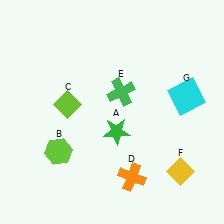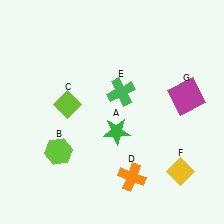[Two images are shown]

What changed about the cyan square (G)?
In Image 1, G is cyan. In Image 2, it changed to magenta.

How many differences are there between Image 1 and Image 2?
There is 1 difference between the two images.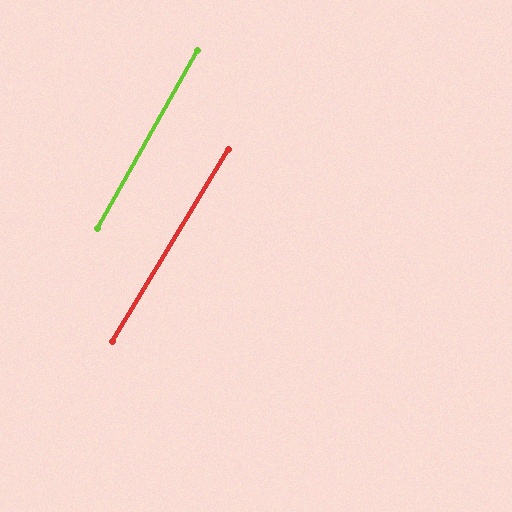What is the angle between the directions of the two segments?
Approximately 2 degrees.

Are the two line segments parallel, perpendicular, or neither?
Parallel — their directions differ by only 1.9°.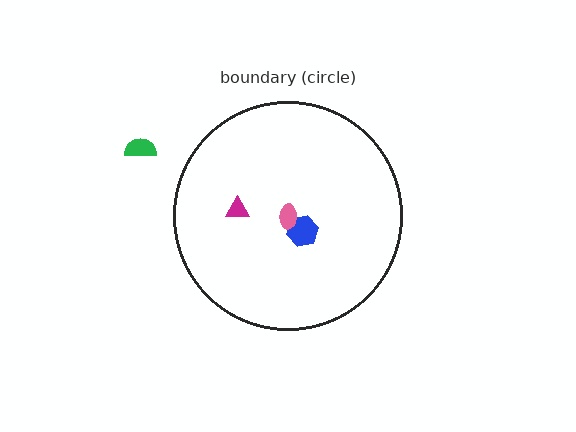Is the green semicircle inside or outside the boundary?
Outside.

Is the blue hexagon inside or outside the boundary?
Inside.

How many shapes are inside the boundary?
3 inside, 1 outside.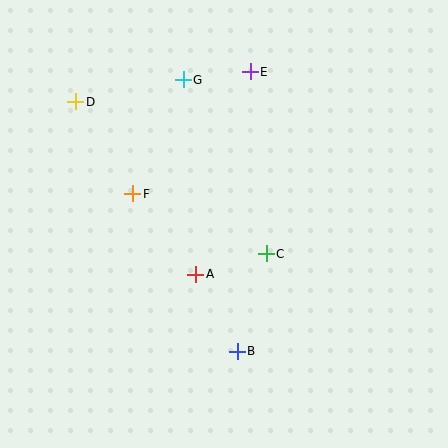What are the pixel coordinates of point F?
Point F is at (133, 194).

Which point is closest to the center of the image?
Point C at (266, 254) is closest to the center.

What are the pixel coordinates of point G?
Point G is at (183, 80).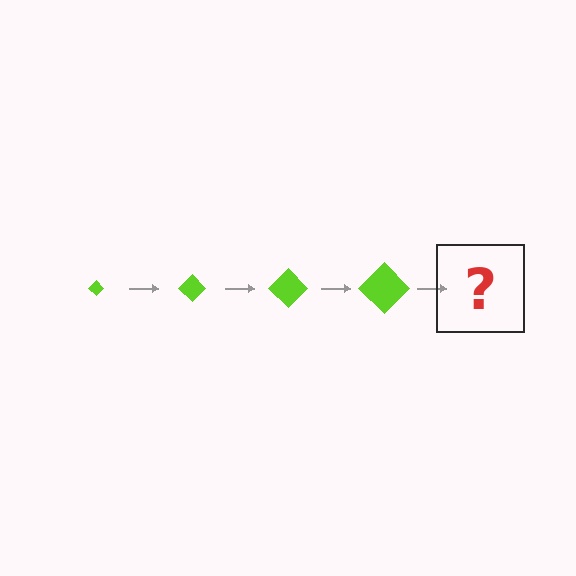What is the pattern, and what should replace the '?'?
The pattern is that the diamond gets progressively larger each step. The '?' should be a lime diamond, larger than the previous one.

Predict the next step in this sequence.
The next step is a lime diamond, larger than the previous one.